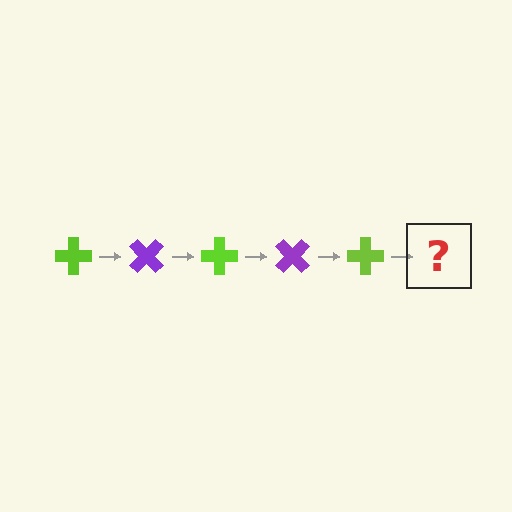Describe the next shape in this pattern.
It should be a purple cross, rotated 225 degrees from the start.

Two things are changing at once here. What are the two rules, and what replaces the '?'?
The two rules are that it rotates 45 degrees each step and the color cycles through lime and purple. The '?' should be a purple cross, rotated 225 degrees from the start.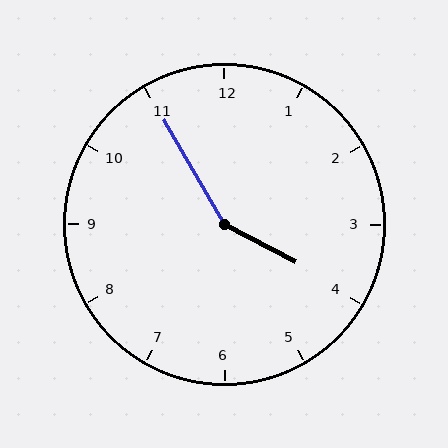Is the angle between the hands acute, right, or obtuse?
It is obtuse.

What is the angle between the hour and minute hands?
Approximately 148 degrees.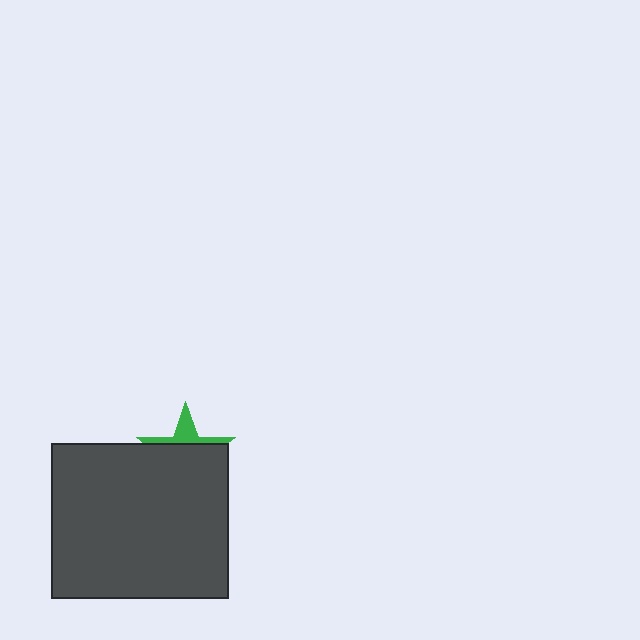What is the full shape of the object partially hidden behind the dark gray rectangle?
The partially hidden object is a green star.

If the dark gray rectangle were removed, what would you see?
You would see the complete green star.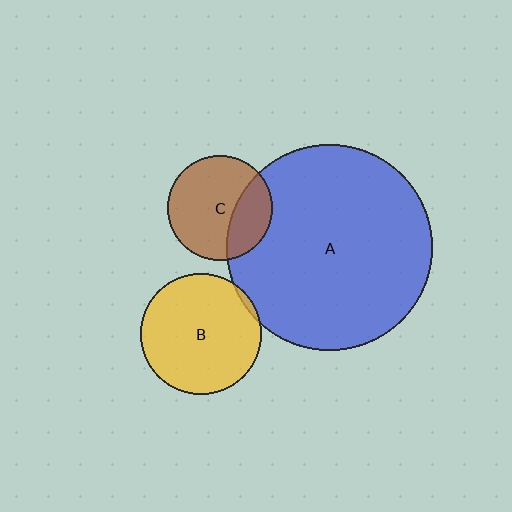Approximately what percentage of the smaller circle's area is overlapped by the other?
Approximately 5%.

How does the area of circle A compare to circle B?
Approximately 2.9 times.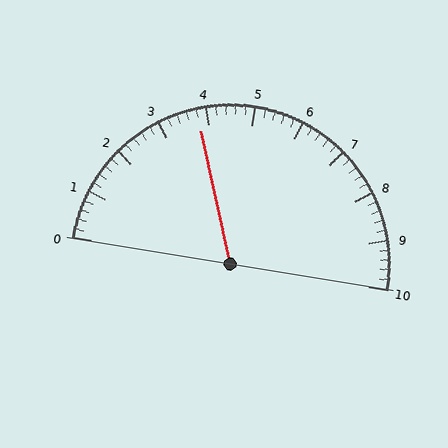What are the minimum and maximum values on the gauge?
The gauge ranges from 0 to 10.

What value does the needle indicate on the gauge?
The needle indicates approximately 3.8.